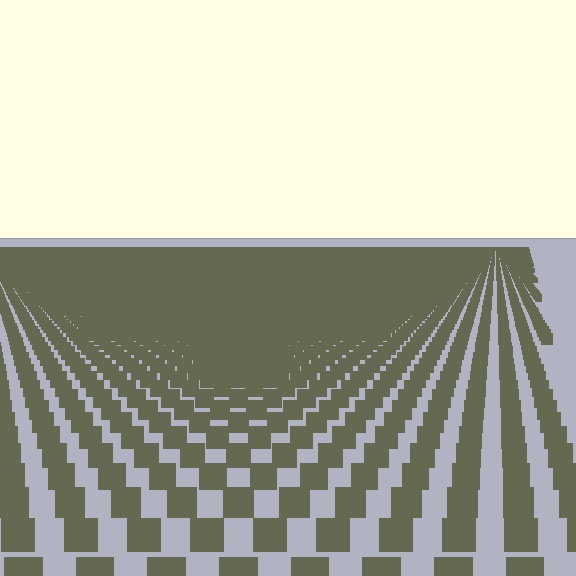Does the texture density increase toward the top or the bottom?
Density increases toward the top.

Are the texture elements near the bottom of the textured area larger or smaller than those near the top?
Larger. Near the bottom, elements are closer to the viewer and appear at a bigger on-screen size.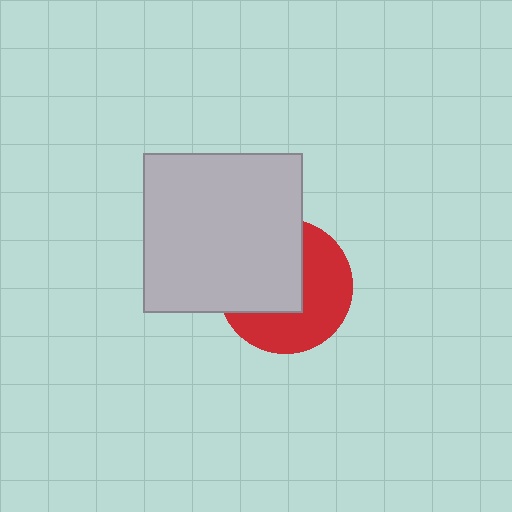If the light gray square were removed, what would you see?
You would see the complete red circle.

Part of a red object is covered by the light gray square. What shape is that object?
It is a circle.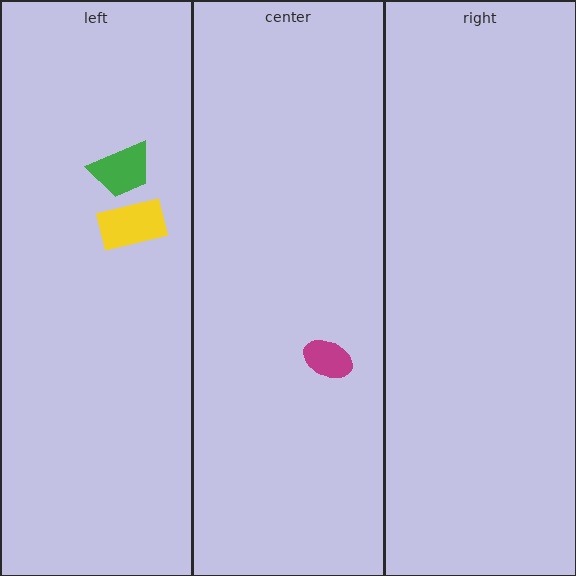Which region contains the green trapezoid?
The left region.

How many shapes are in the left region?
2.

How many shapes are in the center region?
1.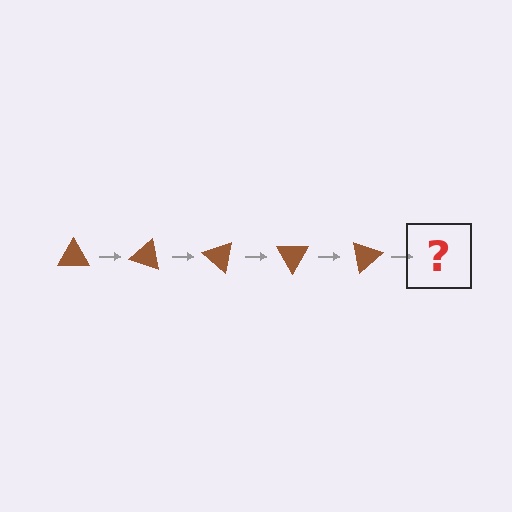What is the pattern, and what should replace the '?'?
The pattern is that the triangle rotates 20 degrees each step. The '?' should be a brown triangle rotated 100 degrees.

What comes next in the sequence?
The next element should be a brown triangle rotated 100 degrees.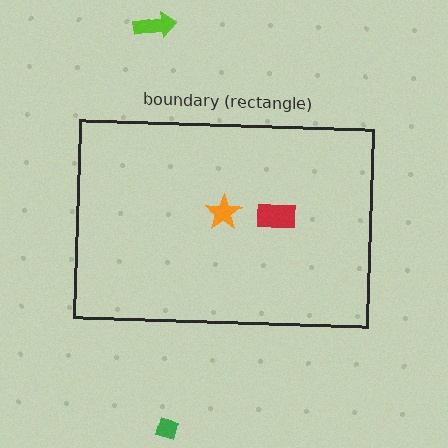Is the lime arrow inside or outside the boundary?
Outside.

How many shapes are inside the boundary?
2 inside, 2 outside.